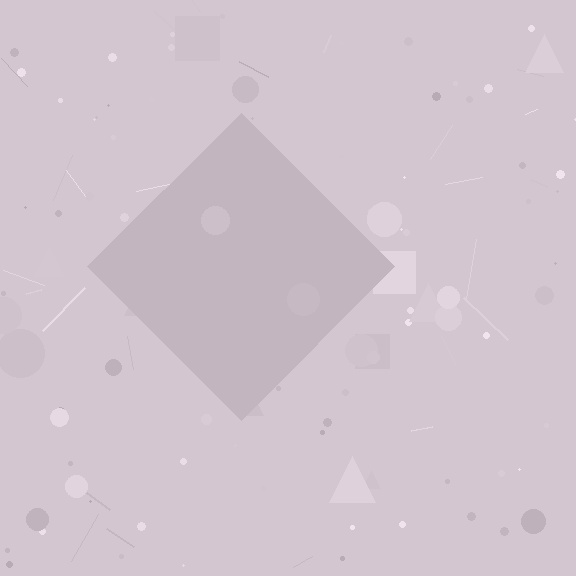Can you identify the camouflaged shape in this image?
The camouflaged shape is a diamond.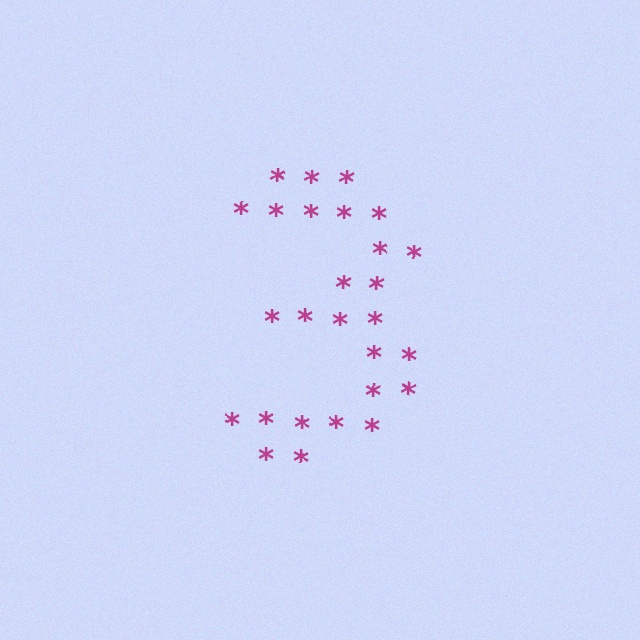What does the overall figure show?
The overall figure shows the digit 3.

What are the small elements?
The small elements are asterisks.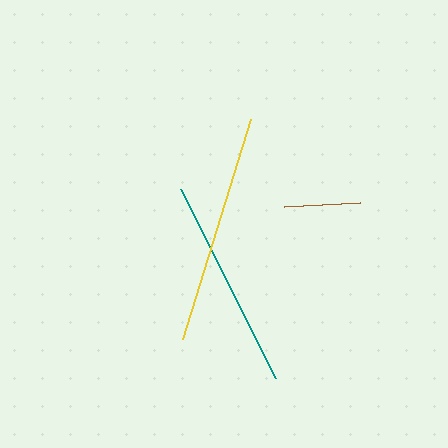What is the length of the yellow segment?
The yellow segment is approximately 230 pixels long.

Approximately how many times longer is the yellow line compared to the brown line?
The yellow line is approximately 3.0 times the length of the brown line.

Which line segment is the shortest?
The brown line is the shortest at approximately 77 pixels.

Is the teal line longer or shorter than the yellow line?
The yellow line is longer than the teal line.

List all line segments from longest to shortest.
From longest to shortest: yellow, teal, brown.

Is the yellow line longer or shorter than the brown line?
The yellow line is longer than the brown line.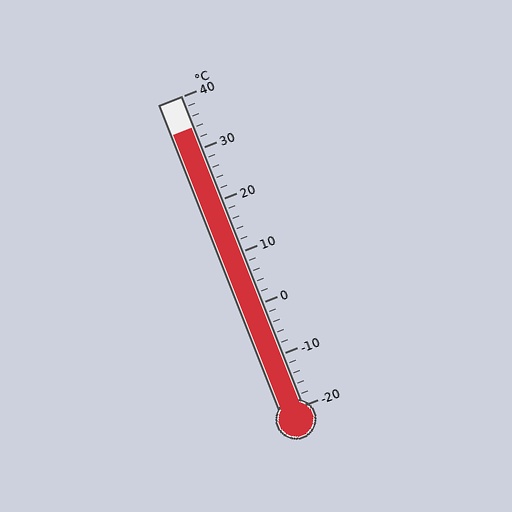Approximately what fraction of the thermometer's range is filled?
The thermometer is filled to approximately 90% of its range.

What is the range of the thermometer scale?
The thermometer scale ranges from -20°C to 40°C.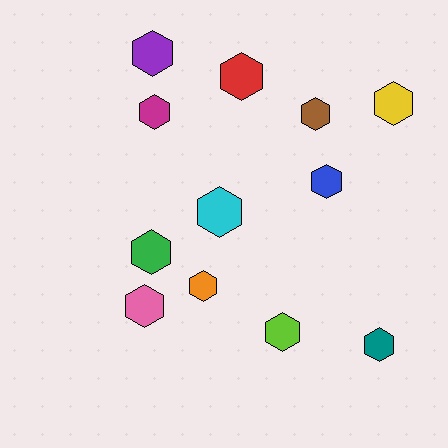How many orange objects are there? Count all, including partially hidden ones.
There is 1 orange object.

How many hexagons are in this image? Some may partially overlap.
There are 12 hexagons.